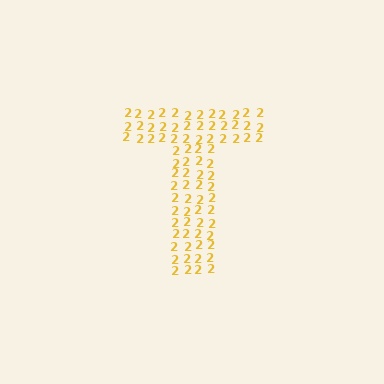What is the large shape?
The large shape is the letter T.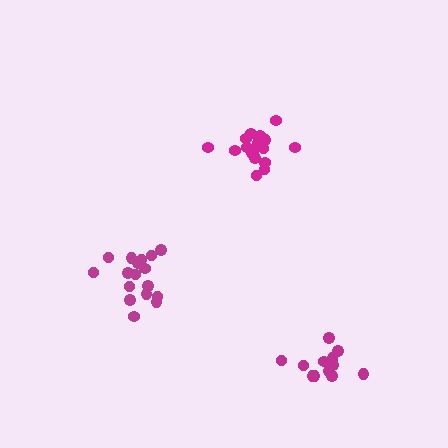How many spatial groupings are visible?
There are 3 spatial groupings.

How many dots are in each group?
Group 1: 19 dots, Group 2: 17 dots, Group 3: 13 dots (49 total).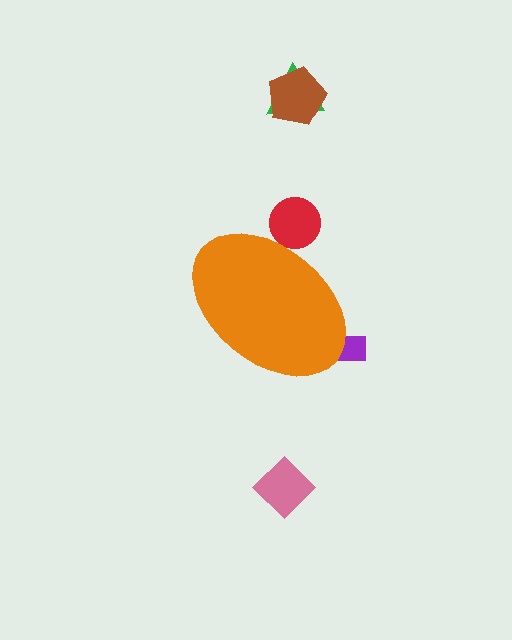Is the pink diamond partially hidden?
No, the pink diamond is fully visible.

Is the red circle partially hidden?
Yes, the red circle is partially hidden behind the orange ellipse.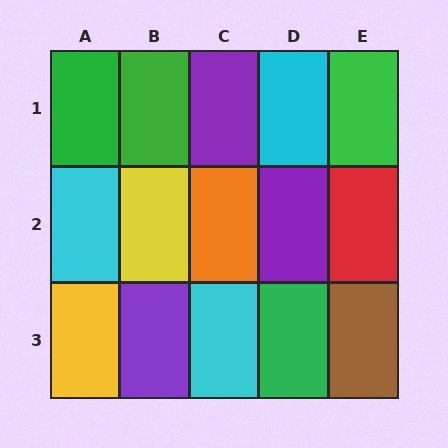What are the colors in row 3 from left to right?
Yellow, purple, cyan, green, brown.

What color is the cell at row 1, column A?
Green.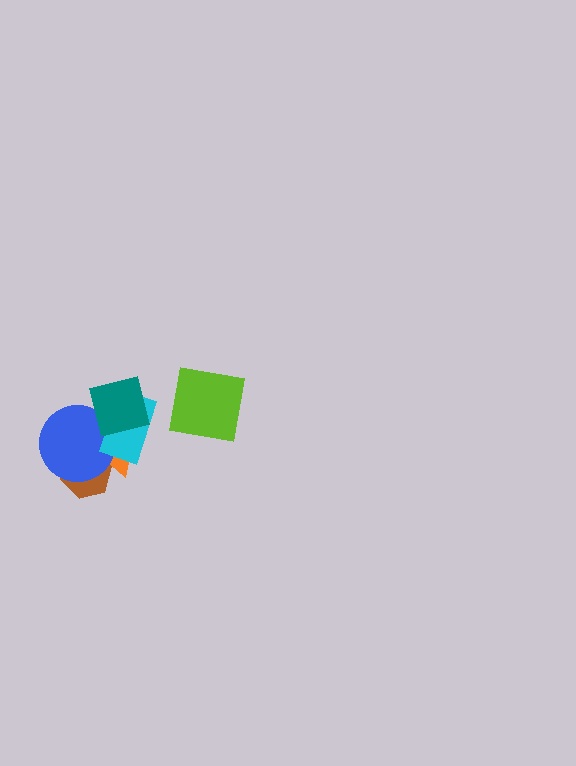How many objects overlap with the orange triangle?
4 objects overlap with the orange triangle.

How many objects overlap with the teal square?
3 objects overlap with the teal square.